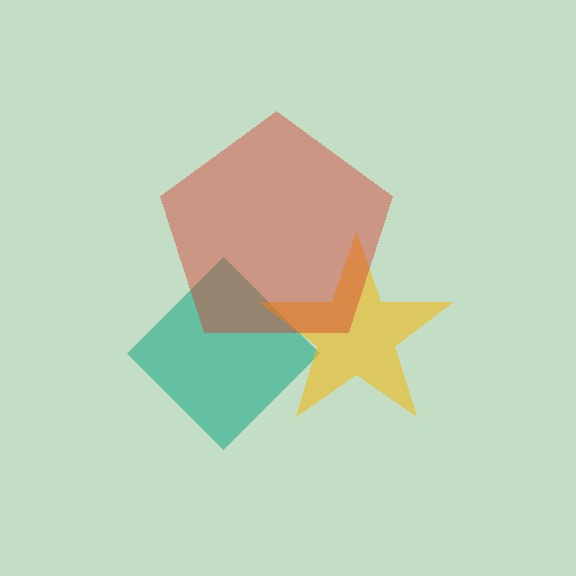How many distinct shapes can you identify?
There are 3 distinct shapes: a teal diamond, a yellow star, a red pentagon.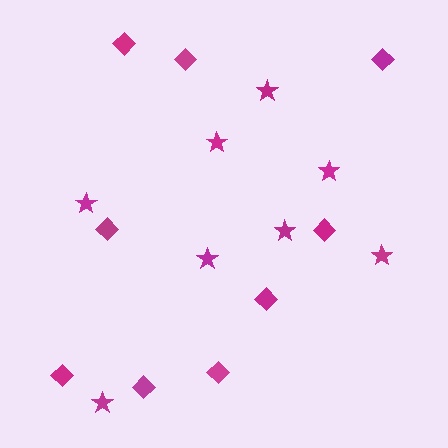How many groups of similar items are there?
There are 2 groups: one group of stars (8) and one group of diamonds (9).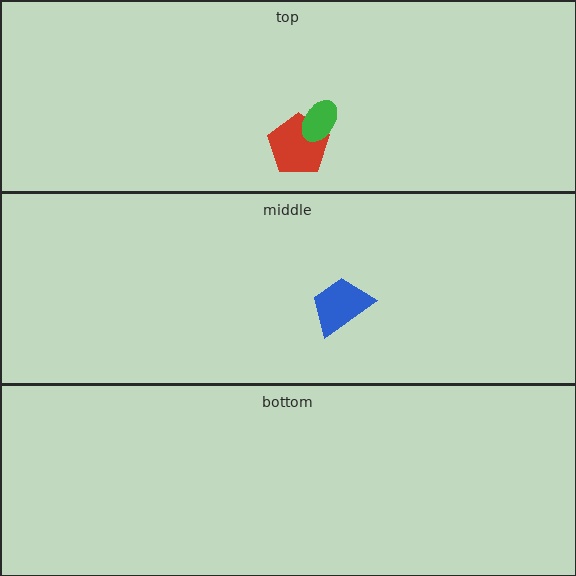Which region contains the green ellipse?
The top region.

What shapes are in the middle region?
The blue trapezoid.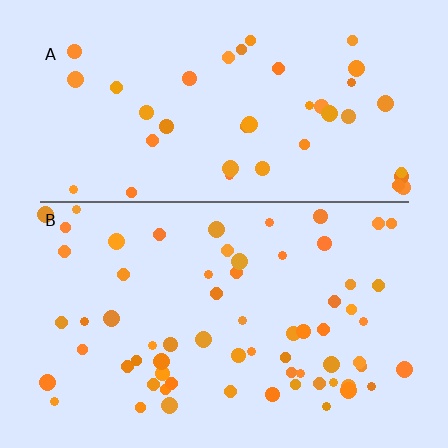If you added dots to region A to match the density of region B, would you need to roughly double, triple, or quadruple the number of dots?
Approximately double.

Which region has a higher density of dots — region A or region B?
B (the bottom).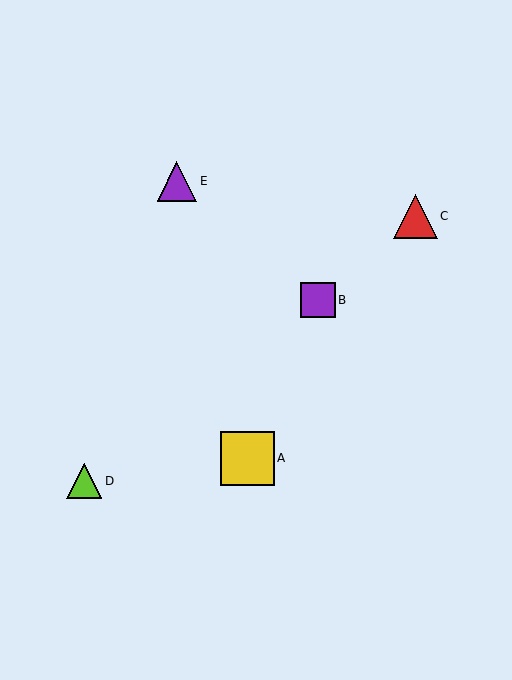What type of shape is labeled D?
Shape D is a lime triangle.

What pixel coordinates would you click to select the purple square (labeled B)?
Click at (318, 300) to select the purple square B.